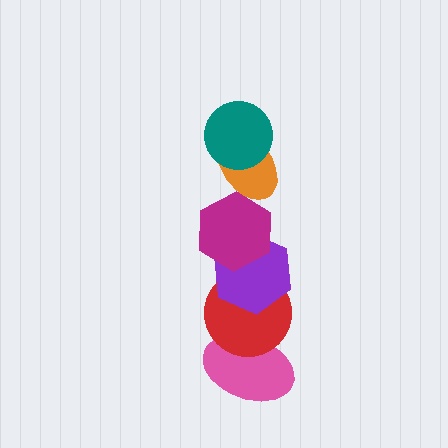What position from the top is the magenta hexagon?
The magenta hexagon is 3rd from the top.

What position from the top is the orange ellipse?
The orange ellipse is 2nd from the top.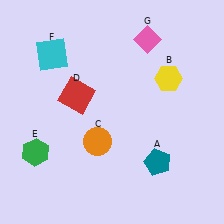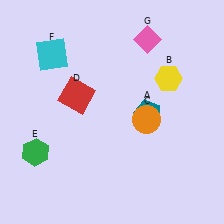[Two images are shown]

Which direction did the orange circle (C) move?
The orange circle (C) moved right.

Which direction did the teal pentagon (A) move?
The teal pentagon (A) moved up.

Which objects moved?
The objects that moved are: the teal pentagon (A), the orange circle (C).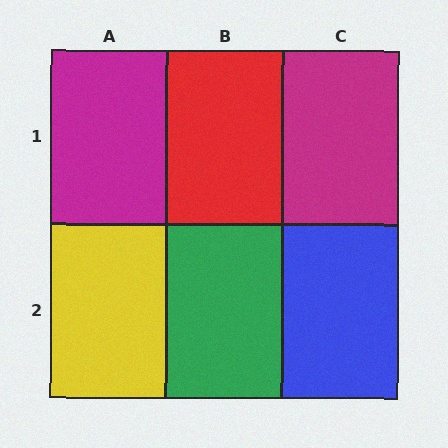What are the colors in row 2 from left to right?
Yellow, green, blue.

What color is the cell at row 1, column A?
Magenta.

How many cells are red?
1 cell is red.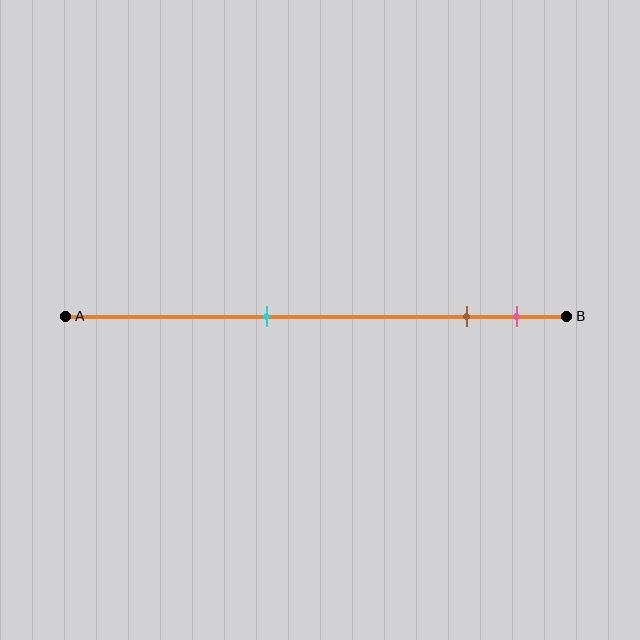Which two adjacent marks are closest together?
The brown and pink marks are the closest adjacent pair.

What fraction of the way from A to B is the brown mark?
The brown mark is approximately 80% (0.8) of the way from A to B.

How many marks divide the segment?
There are 3 marks dividing the segment.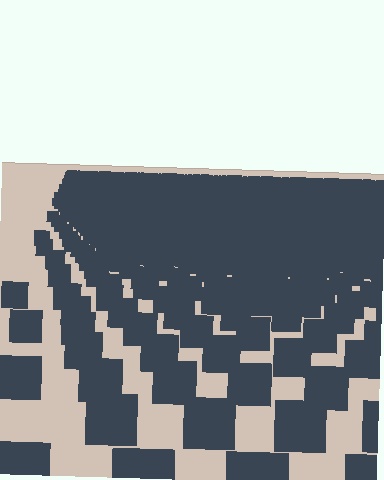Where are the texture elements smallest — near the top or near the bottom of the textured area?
Near the top.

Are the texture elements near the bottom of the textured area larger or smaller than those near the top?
Larger. Near the bottom, elements are closer to the viewer and appear at a bigger on-screen size.